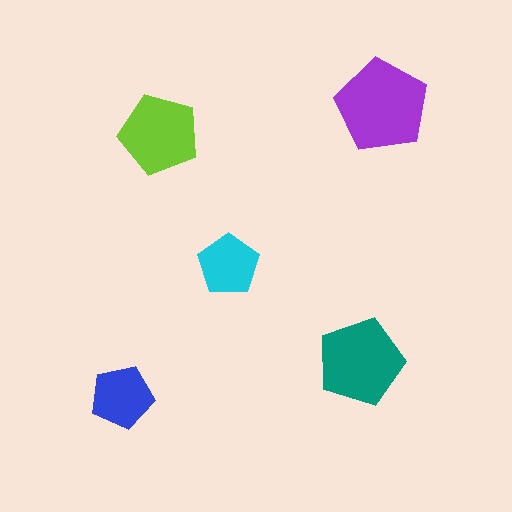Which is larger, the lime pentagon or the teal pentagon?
The teal one.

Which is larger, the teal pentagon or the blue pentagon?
The teal one.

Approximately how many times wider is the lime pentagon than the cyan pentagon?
About 1.5 times wider.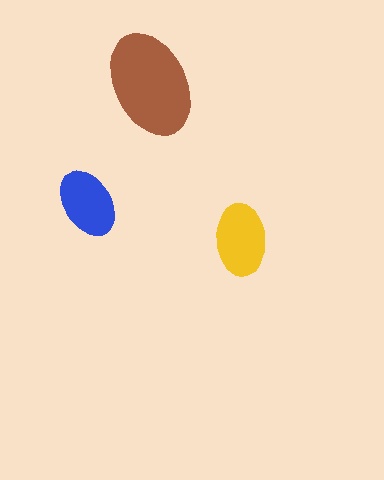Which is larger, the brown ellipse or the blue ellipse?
The brown one.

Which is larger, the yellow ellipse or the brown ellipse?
The brown one.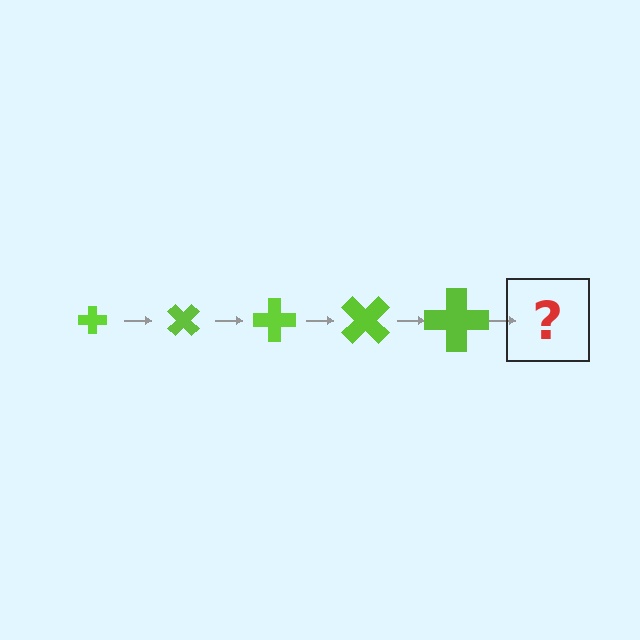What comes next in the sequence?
The next element should be a cross, larger than the previous one and rotated 225 degrees from the start.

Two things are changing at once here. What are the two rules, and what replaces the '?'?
The two rules are that the cross grows larger each step and it rotates 45 degrees each step. The '?' should be a cross, larger than the previous one and rotated 225 degrees from the start.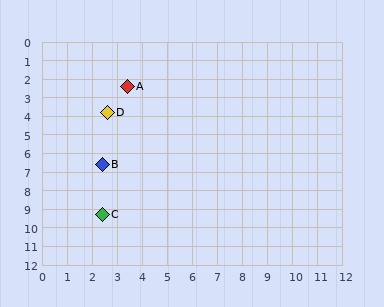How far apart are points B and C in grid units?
Points B and C are about 2.7 grid units apart.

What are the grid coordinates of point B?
Point B is at approximately (2.4, 6.6).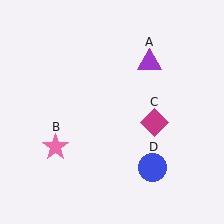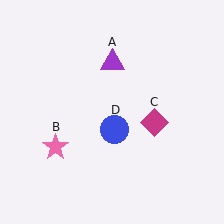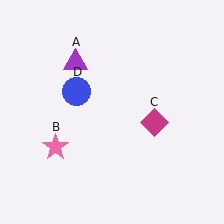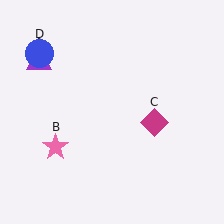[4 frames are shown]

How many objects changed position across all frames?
2 objects changed position: purple triangle (object A), blue circle (object D).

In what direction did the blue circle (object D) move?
The blue circle (object D) moved up and to the left.